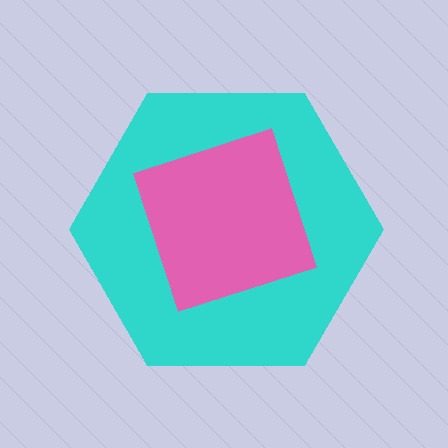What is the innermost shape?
The pink diamond.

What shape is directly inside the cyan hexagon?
The pink diamond.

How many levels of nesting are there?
2.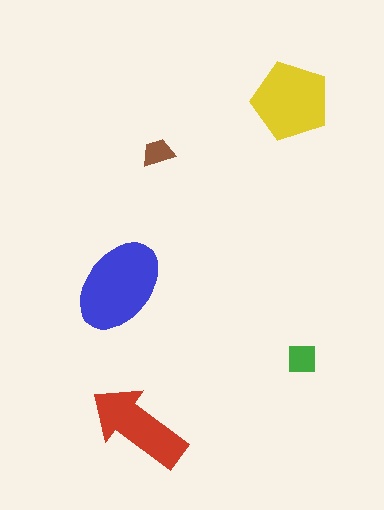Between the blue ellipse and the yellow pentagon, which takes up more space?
The blue ellipse.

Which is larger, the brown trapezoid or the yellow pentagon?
The yellow pentagon.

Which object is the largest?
The blue ellipse.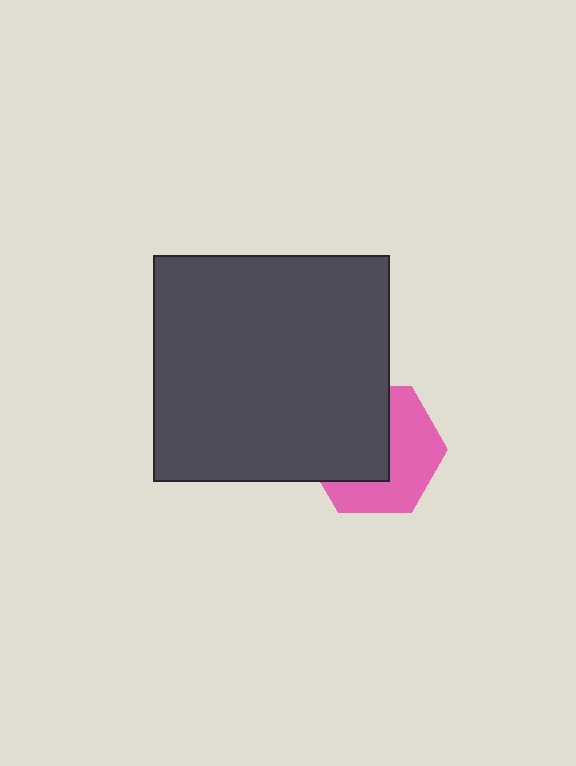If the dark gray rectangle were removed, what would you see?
You would see the complete pink hexagon.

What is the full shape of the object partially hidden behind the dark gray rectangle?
The partially hidden object is a pink hexagon.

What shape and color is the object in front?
The object in front is a dark gray rectangle.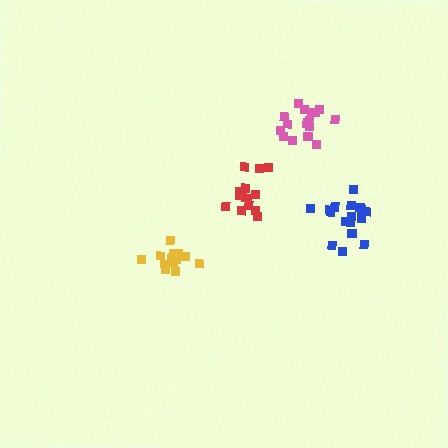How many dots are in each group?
Group 1: 17 dots, Group 2: 14 dots, Group 3: 16 dots, Group 4: 18 dots (65 total).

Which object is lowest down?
The yellow cluster is bottommost.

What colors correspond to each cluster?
The clusters are colored: pink, yellow, red, blue.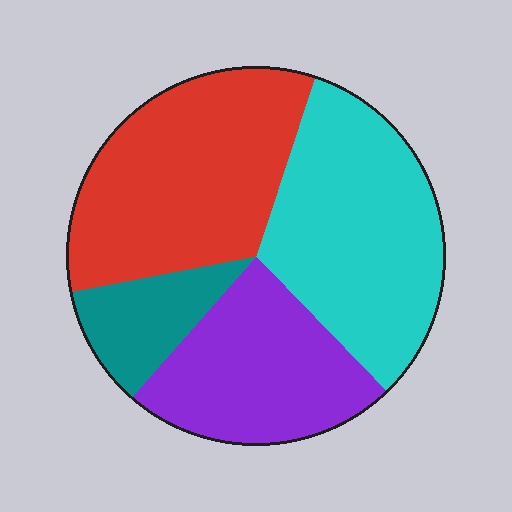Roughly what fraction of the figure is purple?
Purple covers 24% of the figure.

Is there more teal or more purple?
Purple.